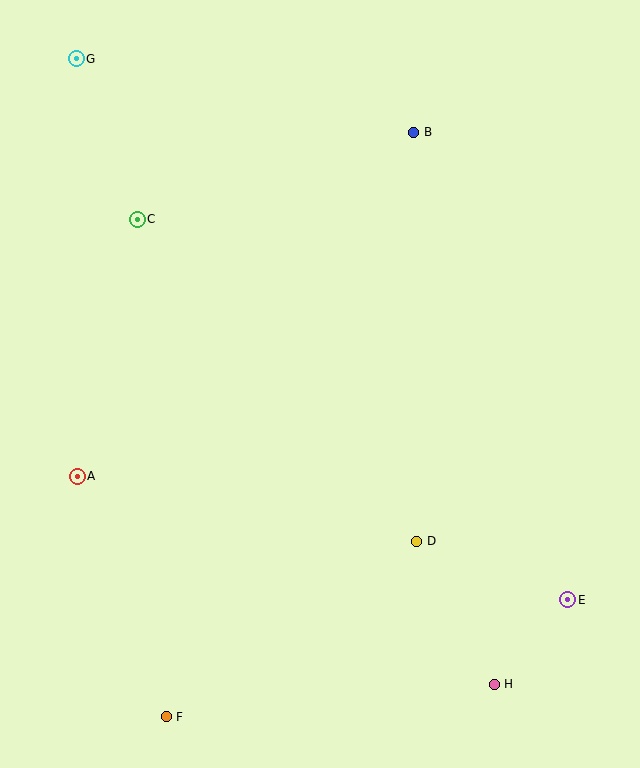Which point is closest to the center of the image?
Point D at (417, 541) is closest to the center.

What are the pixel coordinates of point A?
Point A is at (77, 476).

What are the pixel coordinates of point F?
Point F is at (166, 717).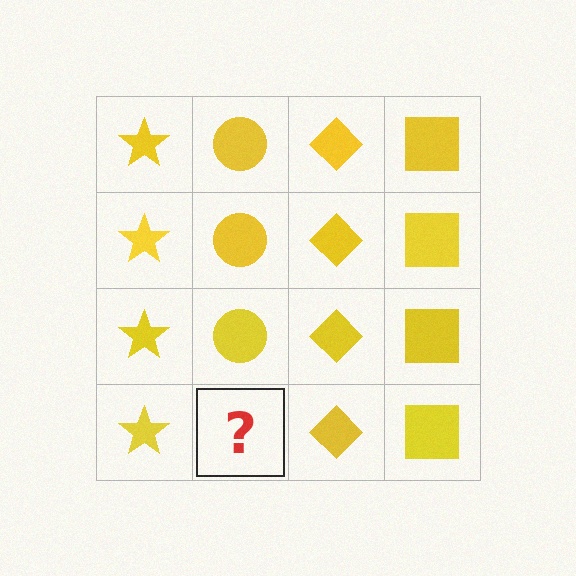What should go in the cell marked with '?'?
The missing cell should contain a yellow circle.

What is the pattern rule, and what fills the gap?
The rule is that each column has a consistent shape. The gap should be filled with a yellow circle.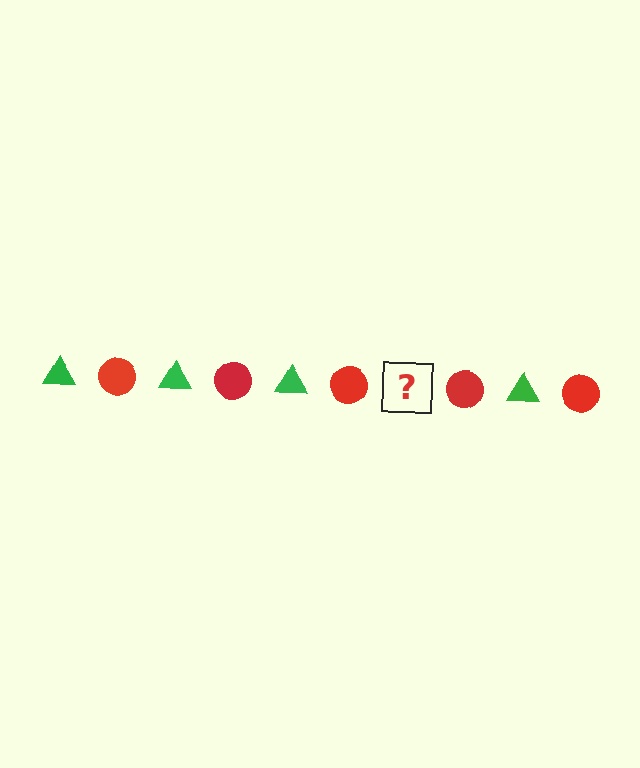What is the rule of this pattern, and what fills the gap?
The rule is that the pattern alternates between green triangle and red circle. The gap should be filled with a green triangle.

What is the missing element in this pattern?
The missing element is a green triangle.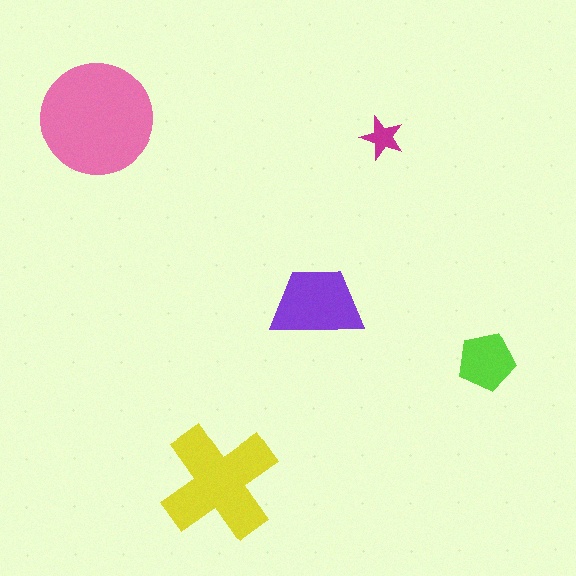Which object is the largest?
The pink circle.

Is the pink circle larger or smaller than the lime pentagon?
Larger.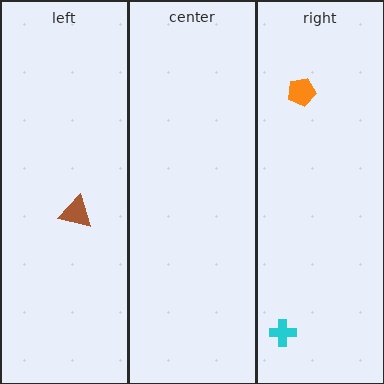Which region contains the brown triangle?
The left region.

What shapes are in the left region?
The brown triangle.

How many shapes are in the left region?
1.